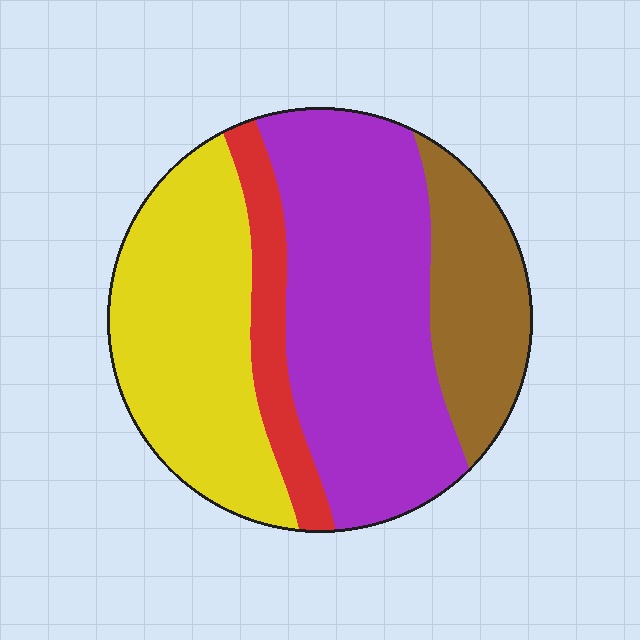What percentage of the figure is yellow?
Yellow covers about 30% of the figure.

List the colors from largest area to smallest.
From largest to smallest: purple, yellow, brown, red.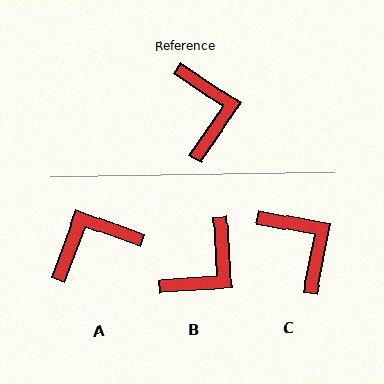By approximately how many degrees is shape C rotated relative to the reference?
Approximately 24 degrees counter-clockwise.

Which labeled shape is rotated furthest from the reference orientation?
A, about 104 degrees away.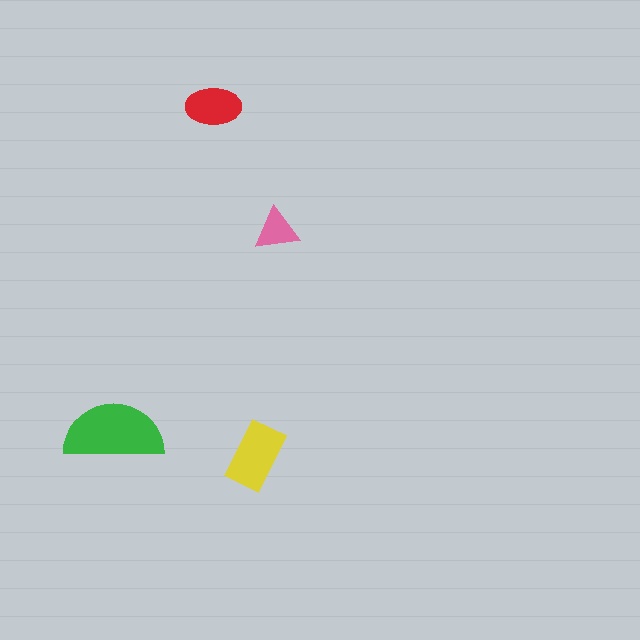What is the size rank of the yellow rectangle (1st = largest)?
2nd.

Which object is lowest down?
The yellow rectangle is bottommost.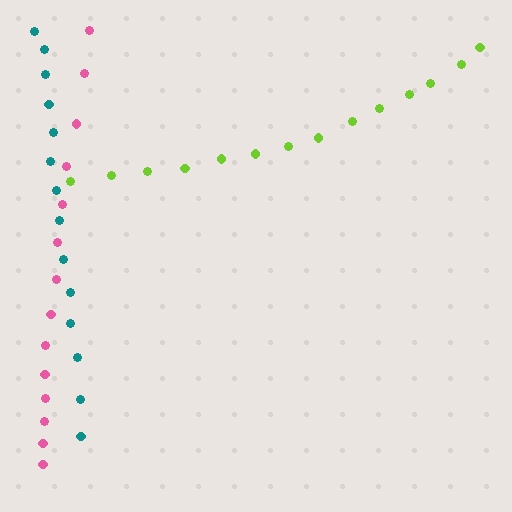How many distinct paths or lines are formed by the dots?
There are 3 distinct paths.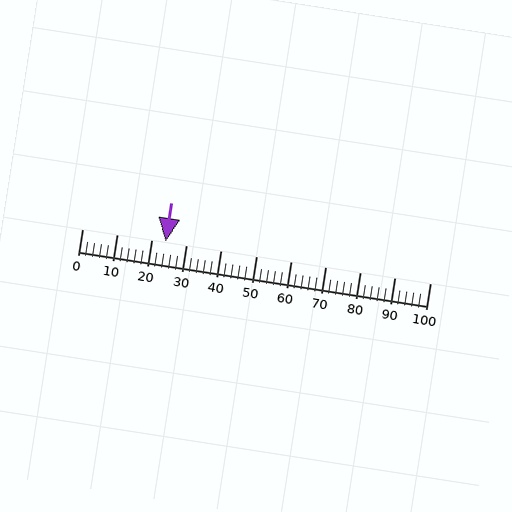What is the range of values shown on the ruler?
The ruler shows values from 0 to 100.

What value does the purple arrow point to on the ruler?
The purple arrow points to approximately 24.